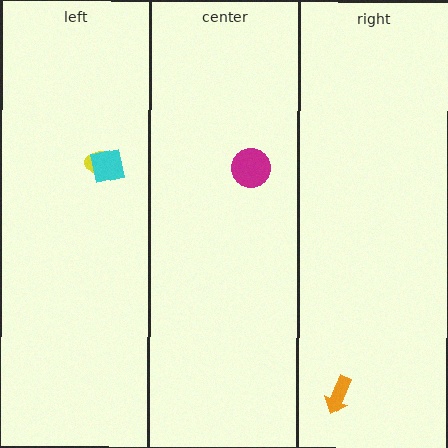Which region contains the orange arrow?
The right region.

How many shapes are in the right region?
1.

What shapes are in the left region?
The yellow ellipse, the cyan square.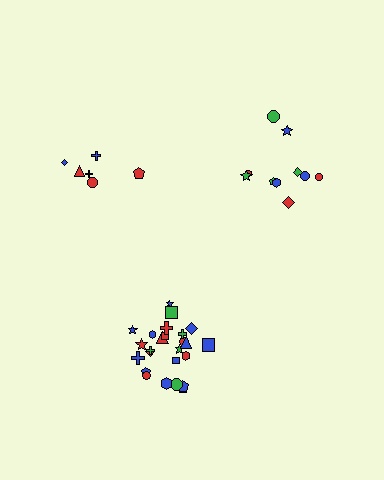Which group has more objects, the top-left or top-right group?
The top-right group.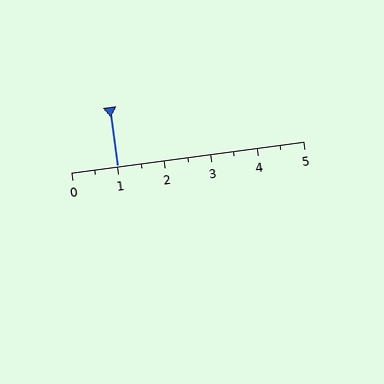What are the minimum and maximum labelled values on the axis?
The axis runs from 0 to 5.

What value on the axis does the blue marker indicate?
The marker indicates approximately 1.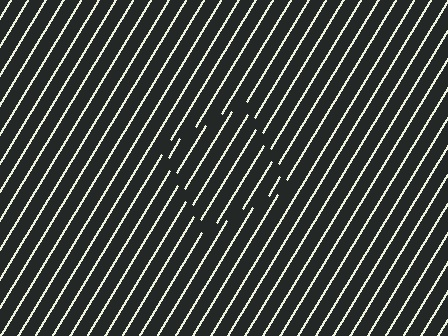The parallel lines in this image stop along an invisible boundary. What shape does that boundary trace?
An illusory square. The interior of the shape contains the same grating, shifted by half a period — the contour is defined by the phase discontinuity where line-ends from the inner and outer gratings abut.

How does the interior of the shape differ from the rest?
The interior of the shape contains the same grating, shifted by half a period — the contour is defined by the phase discontinuity where line-ends from the inner and outer gratings abut.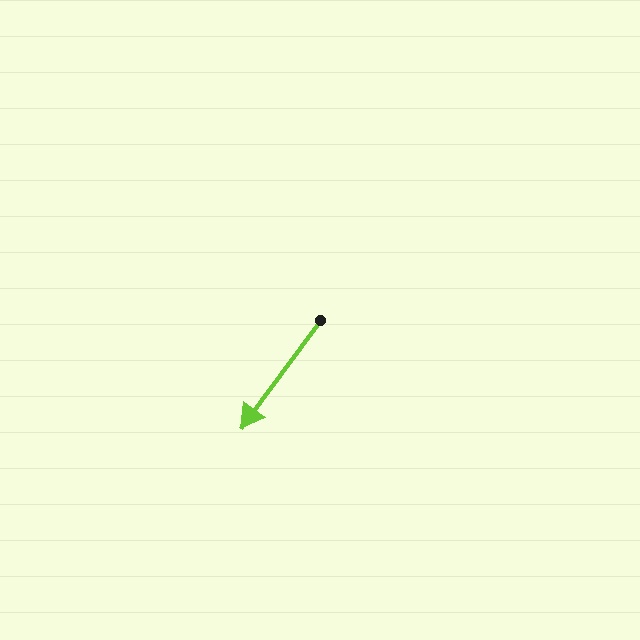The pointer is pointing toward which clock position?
Roughly 7 o'clock.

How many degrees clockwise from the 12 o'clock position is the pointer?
Approximately 216 degrees.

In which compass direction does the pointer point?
Southwest.